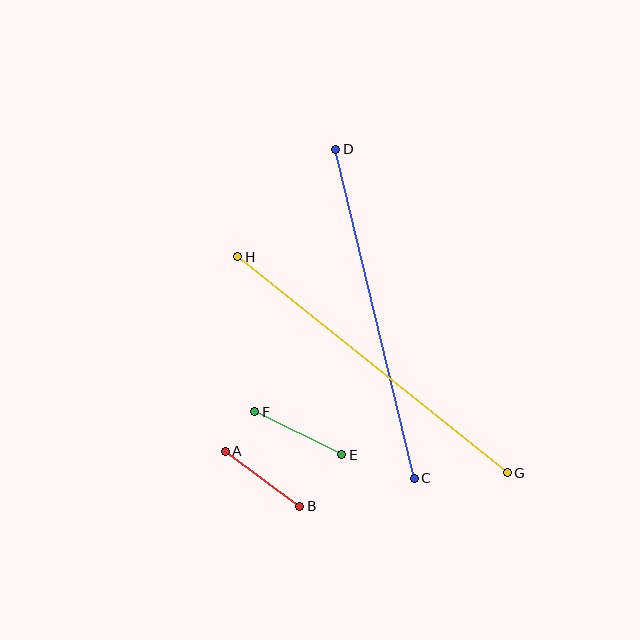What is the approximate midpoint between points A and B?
The midpoint is at approximately (262, 479) pixels.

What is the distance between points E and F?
The distance is approximately 97 pixels.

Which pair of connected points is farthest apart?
Points G and H are farthest apart.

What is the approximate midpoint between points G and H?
The midpoint is at approximately (372, 365) pixels.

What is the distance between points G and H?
The distance is approximately 345 pixels.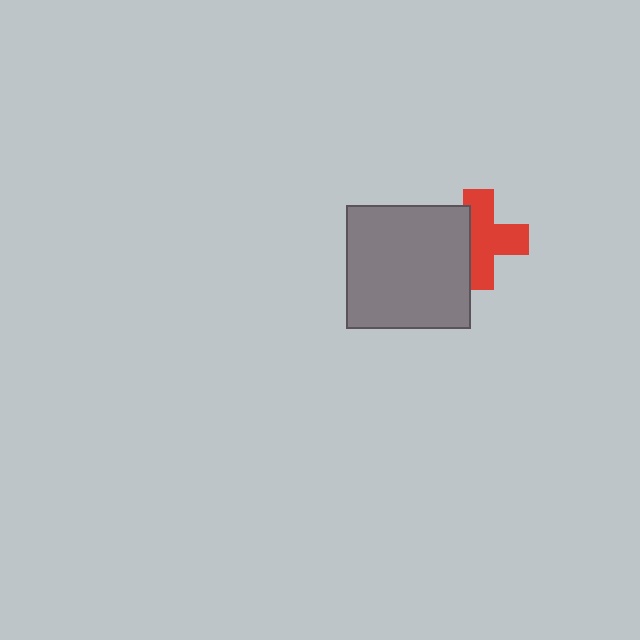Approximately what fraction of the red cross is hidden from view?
Roughly 34% of the red cross is hidden behind the gray square.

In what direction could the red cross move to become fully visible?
The red cross could move right. That would shift it out from behind the gray square entirely.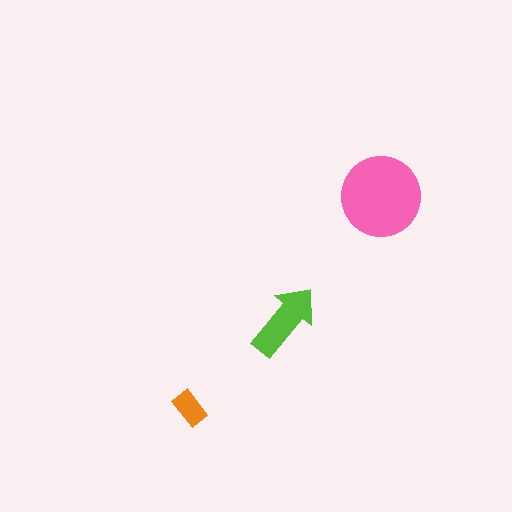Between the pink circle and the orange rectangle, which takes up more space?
The pink circle.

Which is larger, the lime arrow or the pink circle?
The pink circle.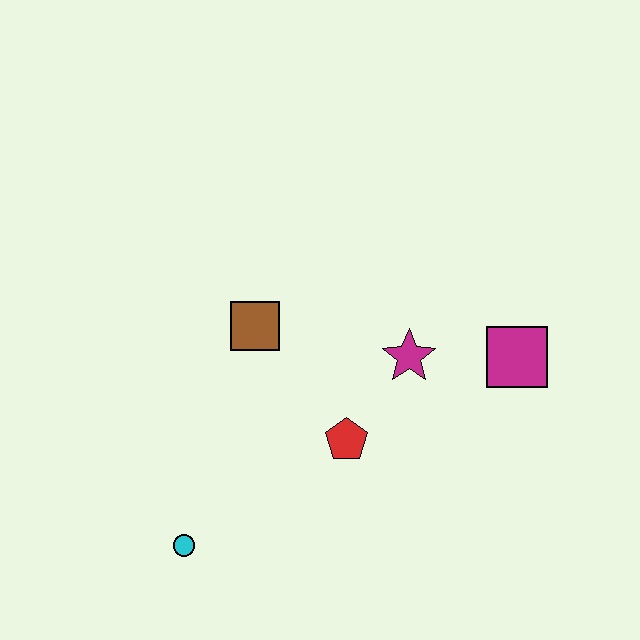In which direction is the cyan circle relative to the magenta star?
The cyan circle is to the left of the magenta star.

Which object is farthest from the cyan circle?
The magenta square is farthest from the cyan circle.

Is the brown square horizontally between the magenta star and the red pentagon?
No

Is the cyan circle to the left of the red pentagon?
Yes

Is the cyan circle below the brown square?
Yes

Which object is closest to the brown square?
The red pentagon is closest to the brown square.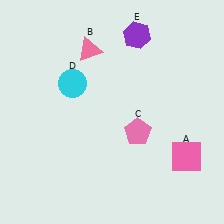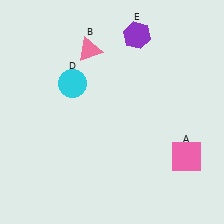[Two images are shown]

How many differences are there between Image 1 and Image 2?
There is 1 difference between the two images.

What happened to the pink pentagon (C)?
The pink pentagon (C) was removed in Image 2. It was in the bottom-right area of Image 1.